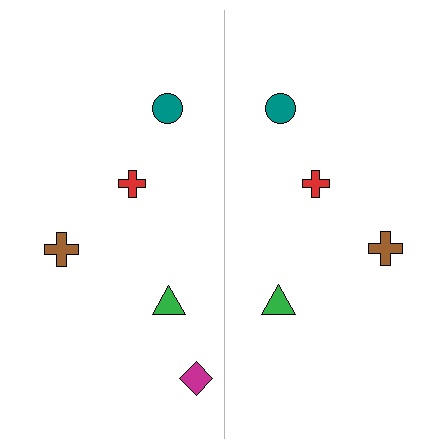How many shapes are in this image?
There are 9 shapes in this image.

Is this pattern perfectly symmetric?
No, the pattern is not perfectly symmetric. A magenta diamond is missing from the right side.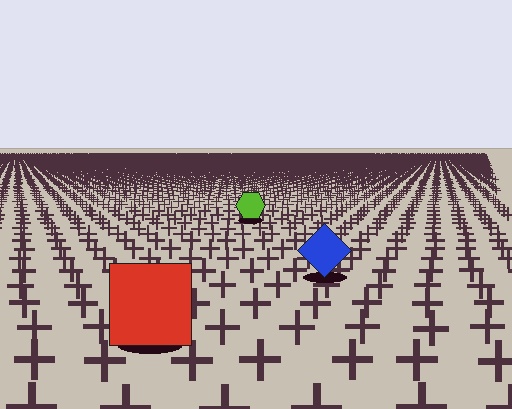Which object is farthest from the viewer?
The lime hexagon is farthest from the viewer. It appears smaller and the ground texture around it is denser.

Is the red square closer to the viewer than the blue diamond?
Yes. The red square is closer — you can tell from the texture gradient: the ground texture is coarser near it.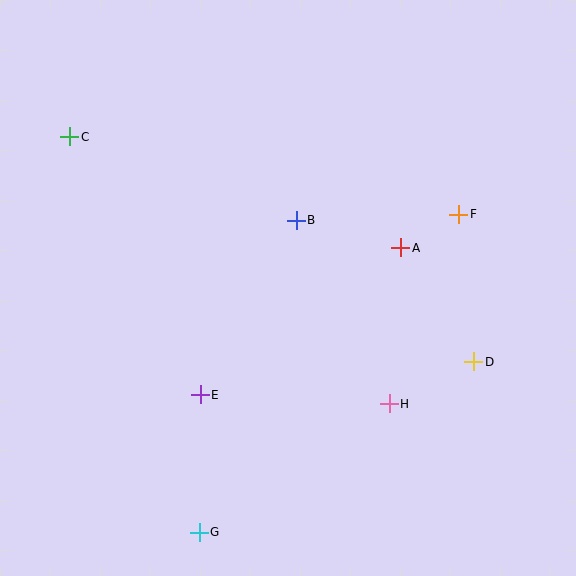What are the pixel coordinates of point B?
Point B is at (296, 220).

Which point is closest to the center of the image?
Point B at (296, 220) is closest to the center.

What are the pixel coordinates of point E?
Point E is at (200, 395).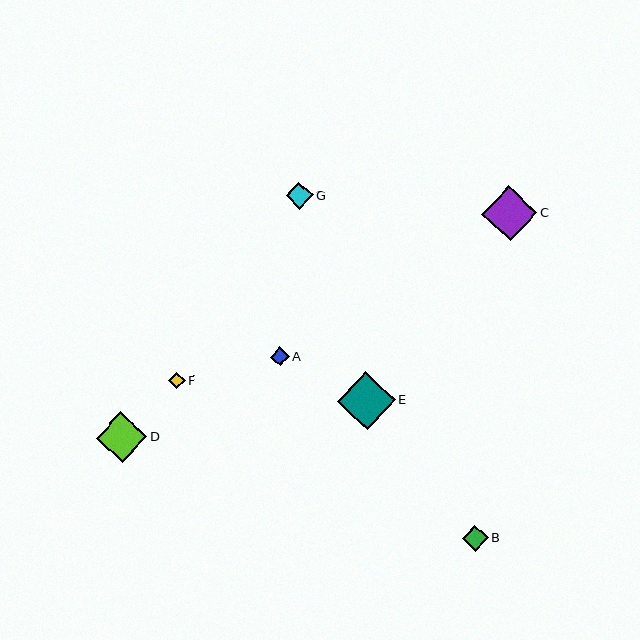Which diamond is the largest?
Diamond E is the largest with a size of approximately 58 pixels.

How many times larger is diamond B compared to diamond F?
Diamond B is approximately 1.6 times the size of diamond F.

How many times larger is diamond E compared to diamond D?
Diamond E is approximately 1.2 times the size of diamond D.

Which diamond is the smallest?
Diamond F is the smallest with a size of approximately 16 pixels.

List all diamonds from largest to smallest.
From largest to smallest: E, C, D, G, B, A, F.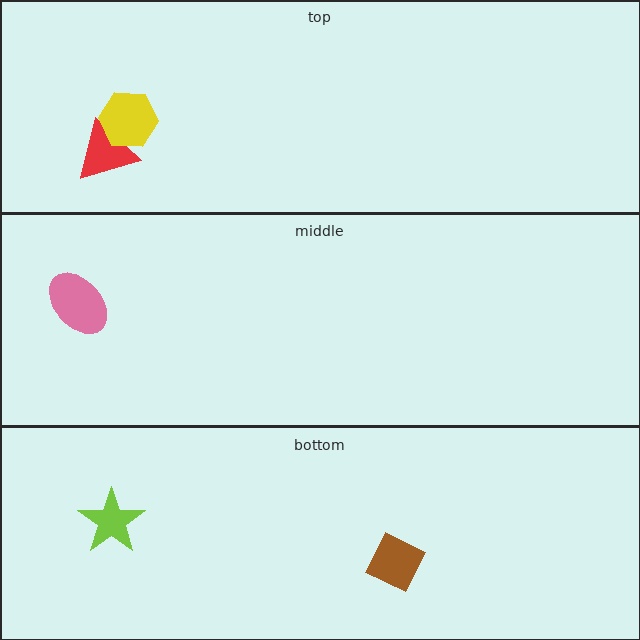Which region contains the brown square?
The bottom region.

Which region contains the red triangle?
The top region.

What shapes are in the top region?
The red triangle, the yellow hexagon.